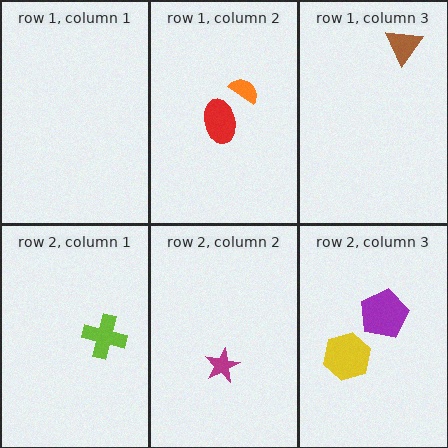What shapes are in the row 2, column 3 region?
The yellow hexagon, the purple pentagon.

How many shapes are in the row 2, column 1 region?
1.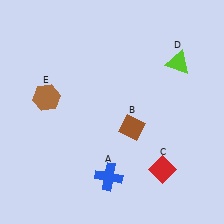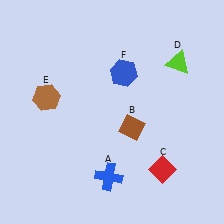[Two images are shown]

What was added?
A blue hexagon (F) was added in Image 2.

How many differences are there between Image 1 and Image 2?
There is 1 difference between the two images.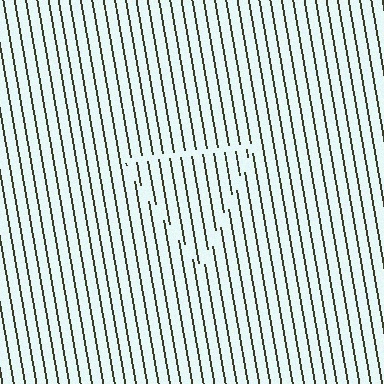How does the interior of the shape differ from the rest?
The interior of the shape contains the same grating, shifted by half a period — the contour is defined by the phase discontinuity where line-ends from the inner and outer gratings abut.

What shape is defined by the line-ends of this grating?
An illusory triangle. The interior of the shape contains the same grating, shifted by half a period — the contour is defined by the phase discontinuity where line-ends from the inner and outer gratings abut.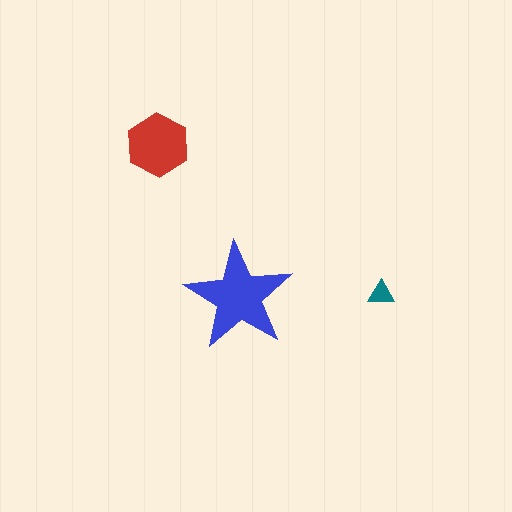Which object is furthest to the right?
The teal triangle is rightmost.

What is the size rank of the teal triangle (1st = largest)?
3rd.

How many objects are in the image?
There are 3 objects in the image.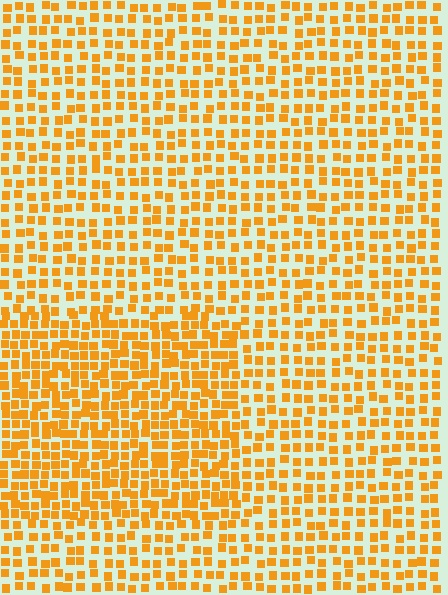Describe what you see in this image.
The image contains small orange elements arranged at two different densities. A rectangle-shaped region is visible where the elements are more densely packed than the surrounding area.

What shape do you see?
I see a rectangle.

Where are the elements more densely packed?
The elements are more densely packed inside the rectangle boundary.